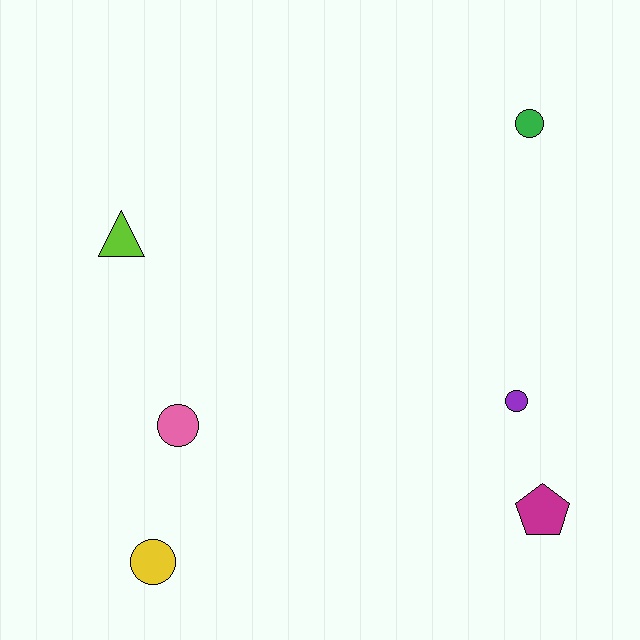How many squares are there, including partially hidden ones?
There are no squares.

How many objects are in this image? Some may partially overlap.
There are 6 objects.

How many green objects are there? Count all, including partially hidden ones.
There is 1 green object.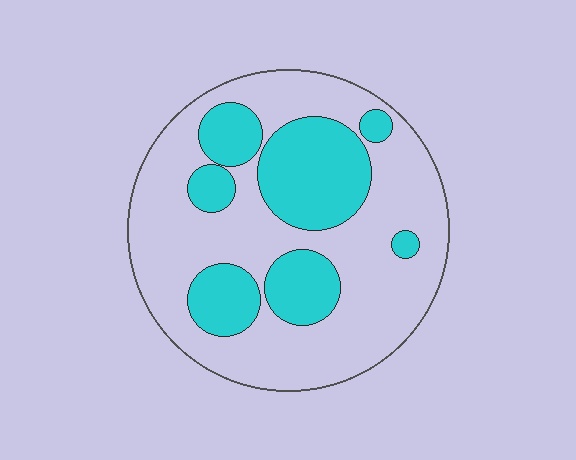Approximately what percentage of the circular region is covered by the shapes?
Approximately 30%.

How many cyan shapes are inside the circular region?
7.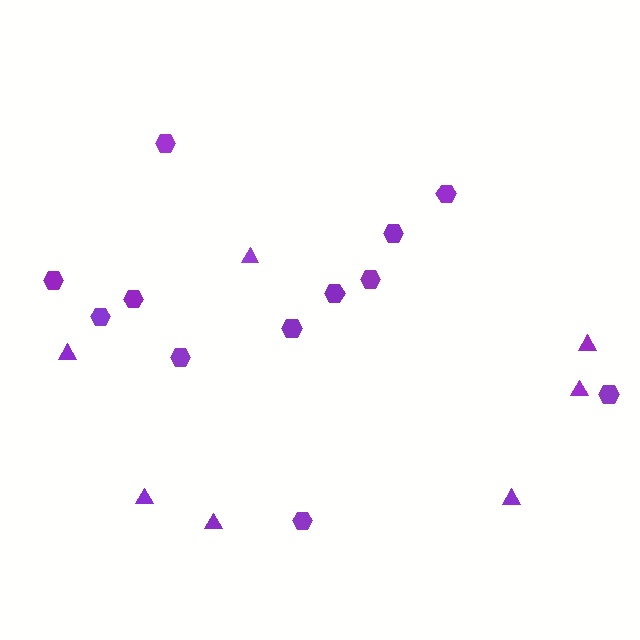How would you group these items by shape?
There are 2 groups: one group of hexagons (12) and one group of triangles (7).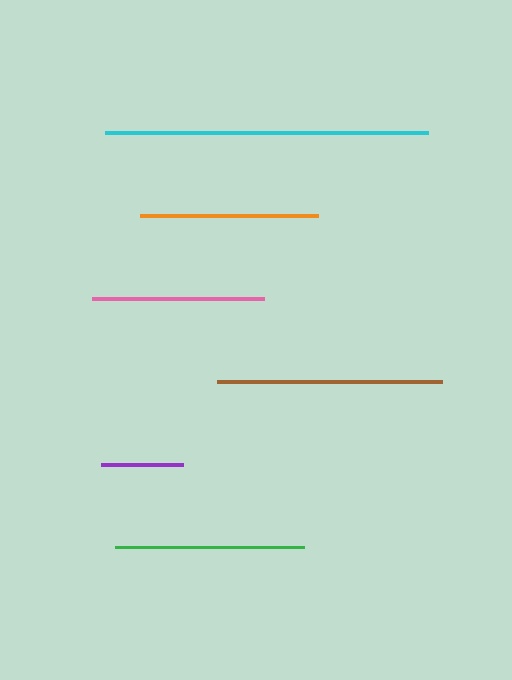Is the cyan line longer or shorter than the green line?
The cyan line is longer than the green line.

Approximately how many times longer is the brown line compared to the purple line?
The brown line is approximately 2.7 times the length of the purple line.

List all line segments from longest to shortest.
From longest to shortest: cyan, brown, green, orange, pink, purple.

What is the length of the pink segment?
The pink segment is approximately 172 pixels long.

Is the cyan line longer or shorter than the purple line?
The cyan line is longer than the purple line.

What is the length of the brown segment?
The brown segment is approximately 225 pixels long.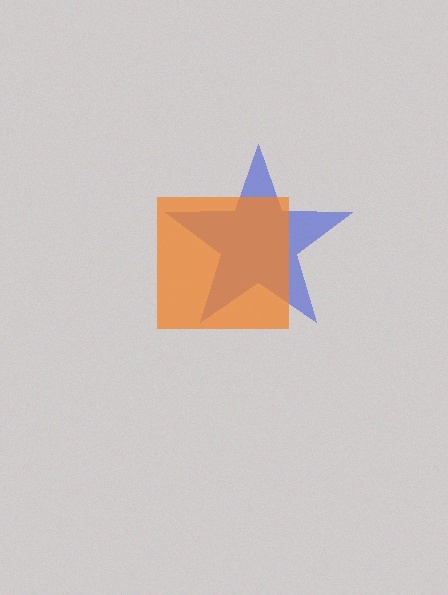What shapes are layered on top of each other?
The layered shapes are: a blue star, an orange square.